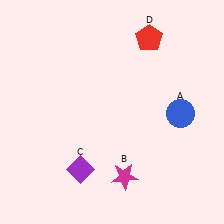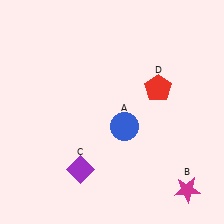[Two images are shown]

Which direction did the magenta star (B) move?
The magenta star (B) moved right.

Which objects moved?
The objects that moved are: the blue circle (A), the magenta star (B), the red pentagon (D).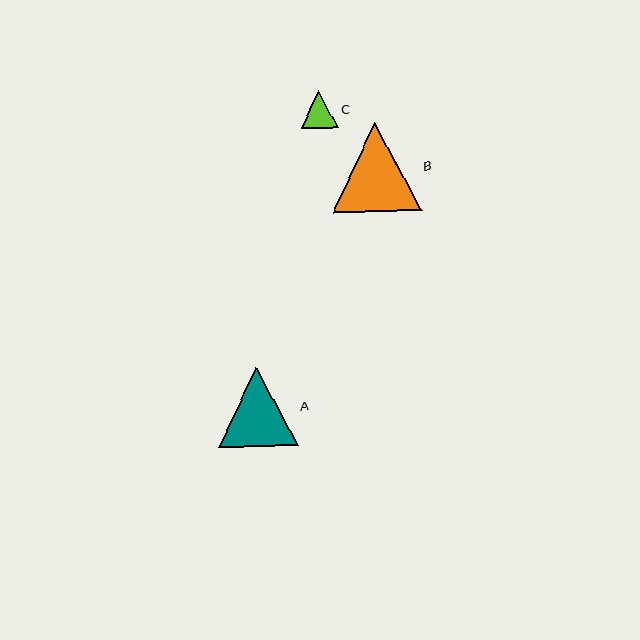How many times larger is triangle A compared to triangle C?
Triangle A is approximately 2.1 times the size of triangle C.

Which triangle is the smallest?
Triangle C is the smallest with a size of approximately 38 pixels.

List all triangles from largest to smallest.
From largest to smallest: B, A, C.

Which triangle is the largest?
Triangle B is the largest with a size of approximately 89 pixels.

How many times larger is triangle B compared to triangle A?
Triangle B is approximately 1.1 times the size of triangle A.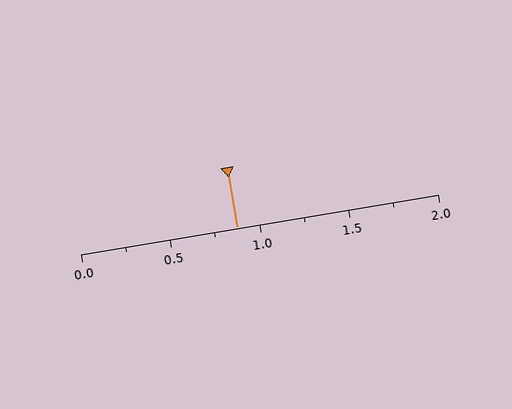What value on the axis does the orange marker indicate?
The marker indicates approximately 0.88.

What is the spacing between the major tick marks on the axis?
The major ticks are spaced 0.5 apart.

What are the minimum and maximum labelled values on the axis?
The axis runs from 0.0 to 2.0.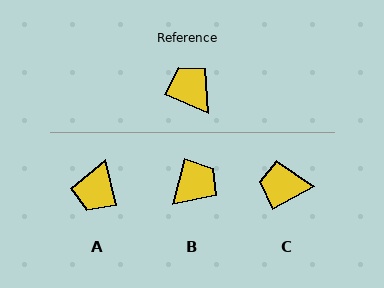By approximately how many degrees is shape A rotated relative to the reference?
Approximately 127 degrees counter-clockwise.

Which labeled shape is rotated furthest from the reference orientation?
A, about 127 degrees away.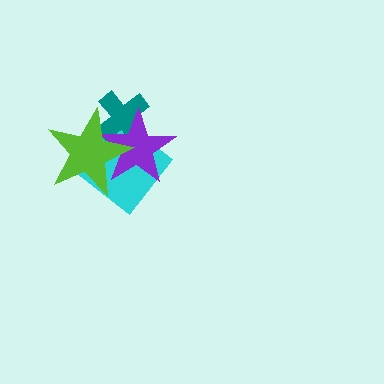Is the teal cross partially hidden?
Yes, it is partially covered by another shape.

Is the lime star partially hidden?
No, no other shape covers it.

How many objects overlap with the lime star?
3 objects overlap with the lime star.